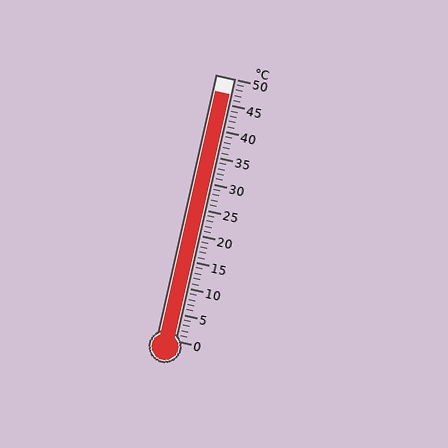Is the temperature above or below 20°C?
The temperature is above 20°C.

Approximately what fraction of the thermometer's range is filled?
The thermometer is filled to approximately 95% of its range.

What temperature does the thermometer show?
The thermometer shows approximately 47°C.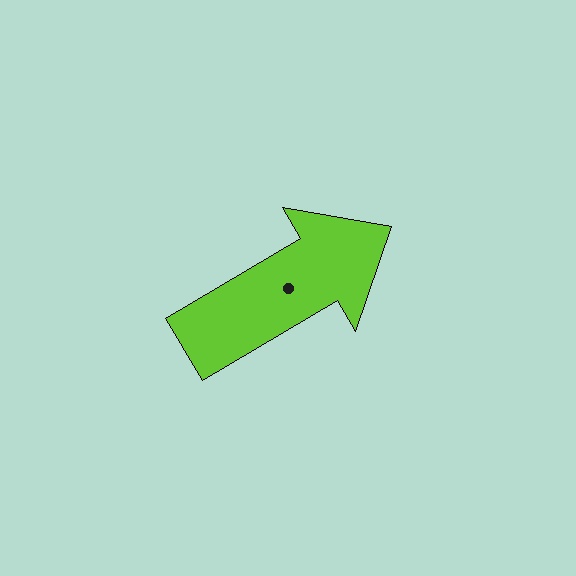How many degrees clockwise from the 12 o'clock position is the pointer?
Approximately 59 degrees.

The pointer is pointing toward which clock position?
Roughly 2 o'clock.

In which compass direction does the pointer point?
Northeast.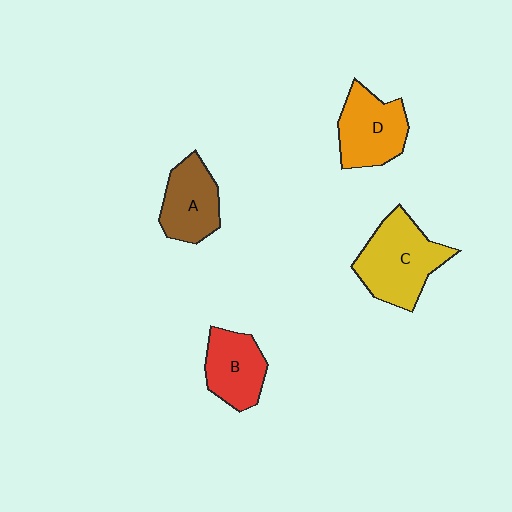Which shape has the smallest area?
Shape B (red).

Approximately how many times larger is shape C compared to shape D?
Approximately 1.3 times.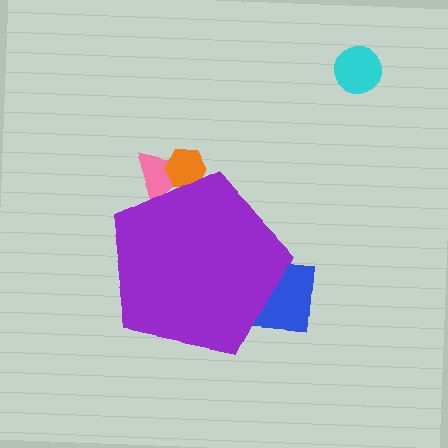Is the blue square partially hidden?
Yes, the blue square is partially hidden behind the purple pentagon.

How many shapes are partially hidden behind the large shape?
3 shapes are partially hidden.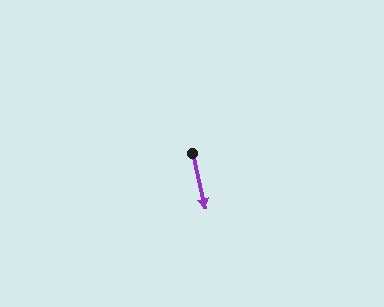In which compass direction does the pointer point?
South.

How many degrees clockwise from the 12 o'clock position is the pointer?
Approximately 167 degrees.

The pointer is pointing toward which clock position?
Roughly 6 o'clock.